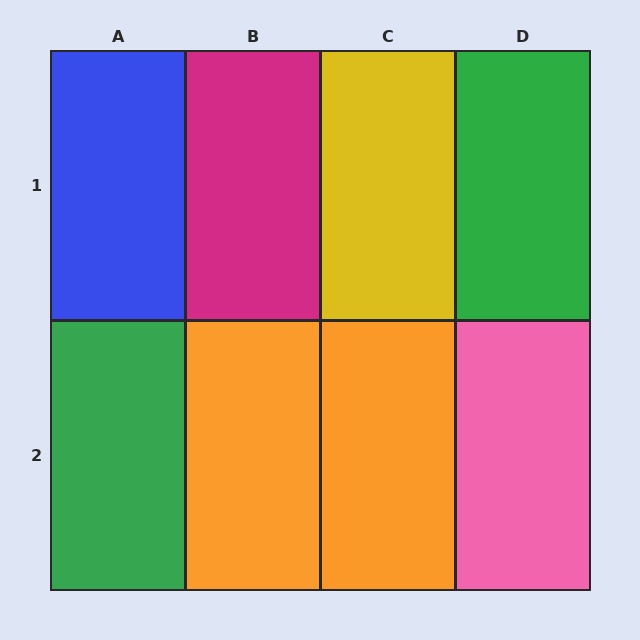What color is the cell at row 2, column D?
Pink.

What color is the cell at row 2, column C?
Orange.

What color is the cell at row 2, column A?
Green.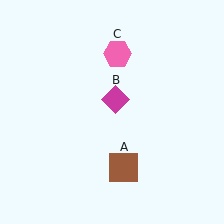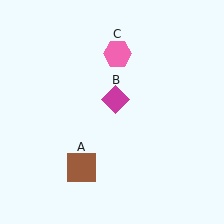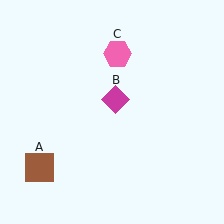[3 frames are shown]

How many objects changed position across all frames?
1 object changed position: brown square (object A).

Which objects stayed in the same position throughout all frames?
Magenta diamond (object B) and pink hexagon (object C) remained stationary.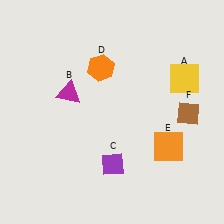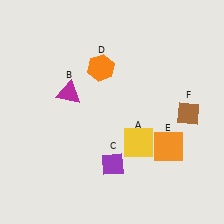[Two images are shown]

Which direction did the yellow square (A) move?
The yellow square (A) moved down.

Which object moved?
The yellow square (A) moved down.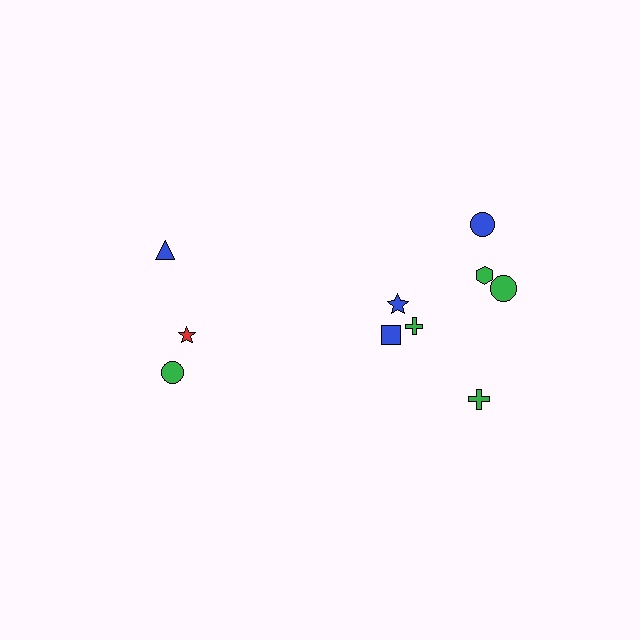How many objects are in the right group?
There are 7 objects.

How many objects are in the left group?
There are 3 objects.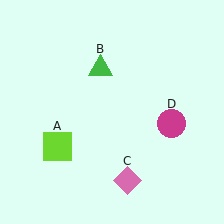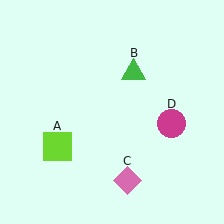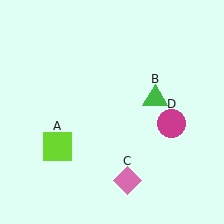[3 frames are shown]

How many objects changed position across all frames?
1 object changed position: green triangle (object B).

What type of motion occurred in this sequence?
The green triangle (object B) rotated clockwise around the center of the scene.